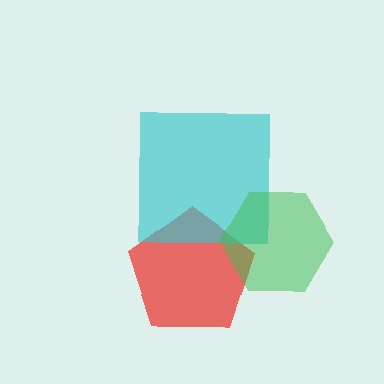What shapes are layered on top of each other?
The layered shapes are: a red pentagon, a cyan square, a green hexagon.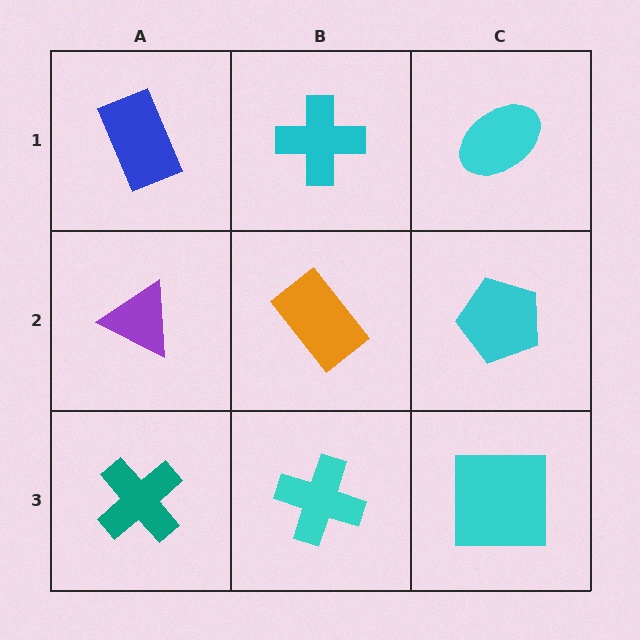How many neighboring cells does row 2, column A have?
3.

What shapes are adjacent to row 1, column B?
An orange rectangle (row 2, column B), a blue rectangle (row 1, column A), a cyan ellipse (row 1, column C).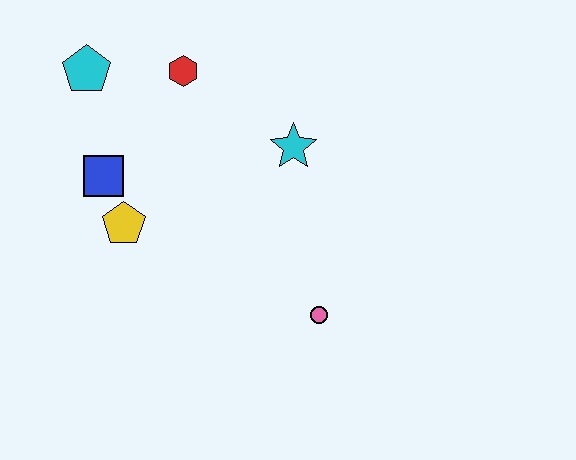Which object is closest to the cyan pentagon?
The red hexagon is closest to the cyan pentagon.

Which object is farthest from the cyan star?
The cyan pentagon is farthest from the cyan star.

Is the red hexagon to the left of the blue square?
No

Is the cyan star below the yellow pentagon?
No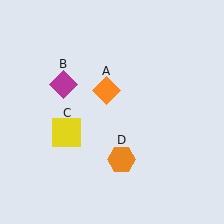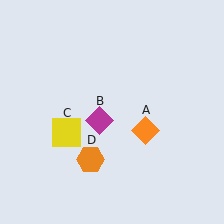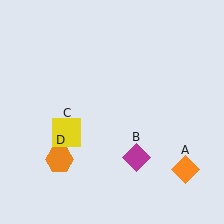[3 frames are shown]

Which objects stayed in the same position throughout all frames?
Yellow square (object C) remained stationary.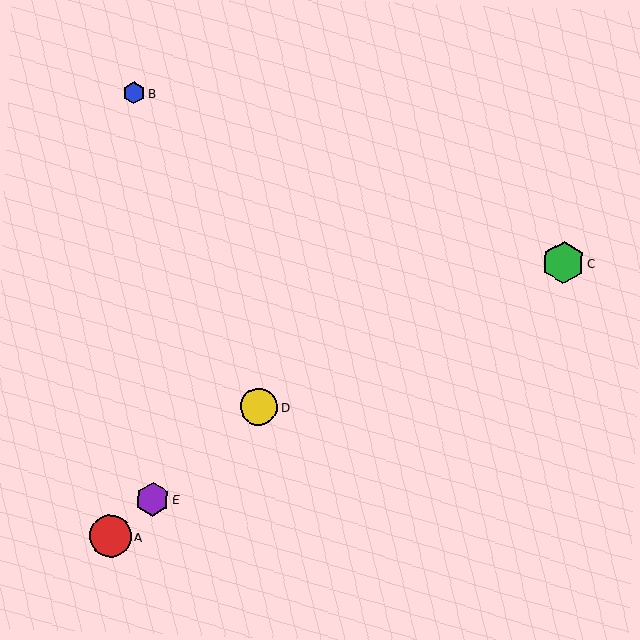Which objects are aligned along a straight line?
Objects A, D, E are aligned along a straight line.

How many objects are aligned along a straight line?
3 objects (A, D, E) are aligned along a straight line.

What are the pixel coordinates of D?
Object D is at (259, 407).